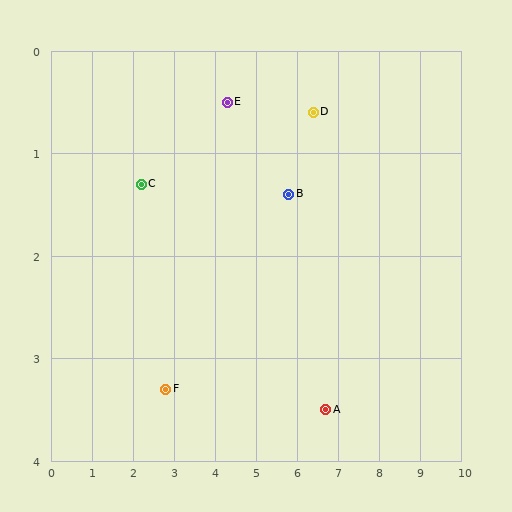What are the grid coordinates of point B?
Point B is at approximately (5.8, 1.4).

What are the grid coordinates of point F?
Point F is at approximately (2.8, 3.3).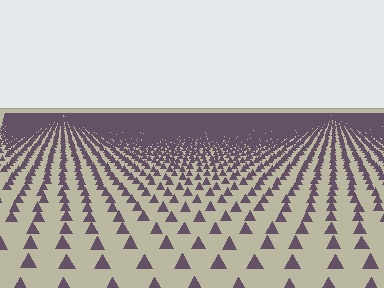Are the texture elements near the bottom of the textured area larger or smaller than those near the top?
Larger. Near the bottom, elements are closer to the viewer and appear at a bigger on-screen size.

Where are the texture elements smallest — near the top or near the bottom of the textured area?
Near the top.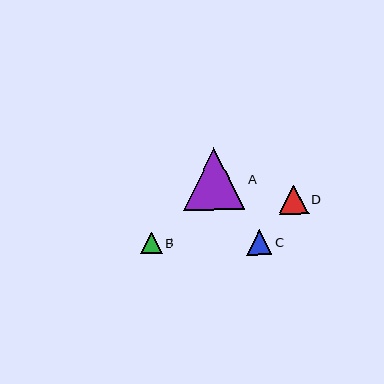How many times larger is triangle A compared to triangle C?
Triangle A is approximately 2.4 times the size of triangle C.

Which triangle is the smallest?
Triangle B is the smallest with a size of approximately 21 pixels.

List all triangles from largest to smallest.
From largest to smallest: A, D, C, B.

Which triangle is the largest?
Triangle A is the largest with a size of approximately 61 pixels.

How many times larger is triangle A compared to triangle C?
Triangle A is approximately 2.4 times the size of triangle C.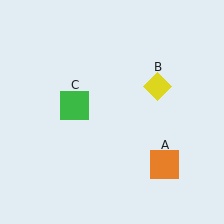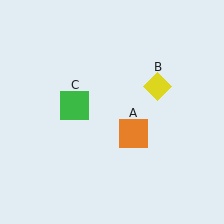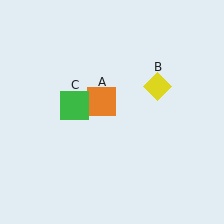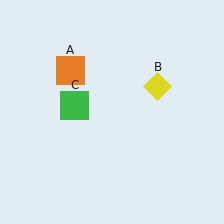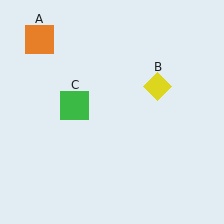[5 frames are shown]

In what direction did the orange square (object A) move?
The orange square (object A) moved up and to the left.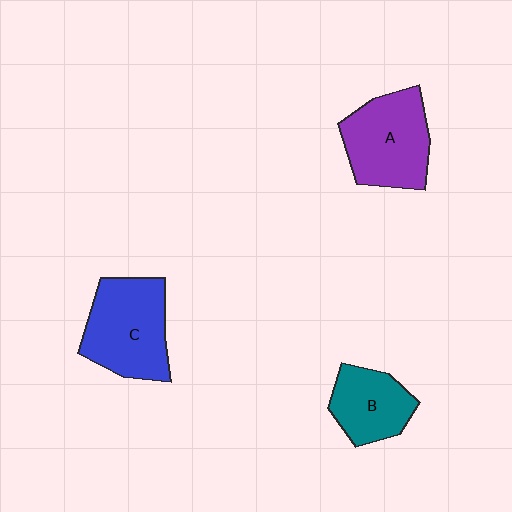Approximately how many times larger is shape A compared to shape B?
Approximately 1.4 times.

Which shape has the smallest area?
Shape B (teal).